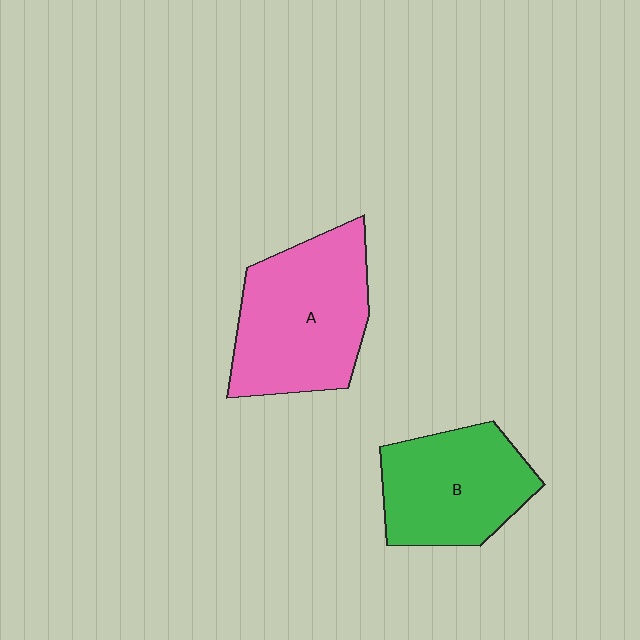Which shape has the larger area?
Shape A (pink).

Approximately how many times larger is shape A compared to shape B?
Approximately 1.2 times.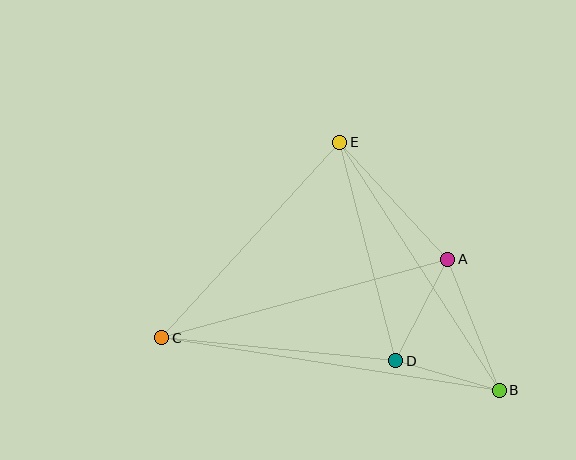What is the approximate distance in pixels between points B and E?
The distance between B and E is approximately 295 pixels.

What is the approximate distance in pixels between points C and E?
The distance between C and E is approximately 265 pixels.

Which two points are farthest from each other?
Points B and C are farthest from each other.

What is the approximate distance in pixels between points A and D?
The distance between A and D is approximately 114 pixels.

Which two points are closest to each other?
Points B and D are closest to each other.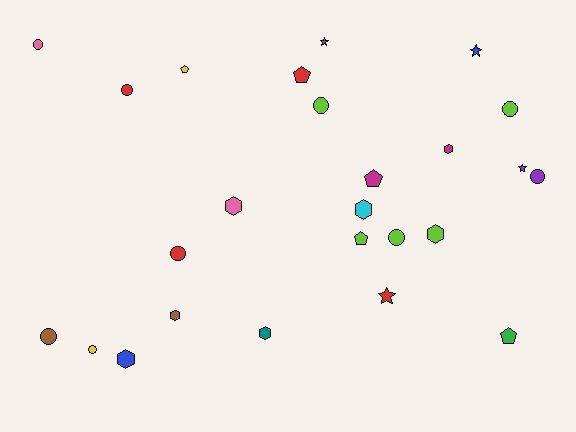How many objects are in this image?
There are 25 objects.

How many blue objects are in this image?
There are 2 blue objects.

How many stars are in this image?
There are 4 stars.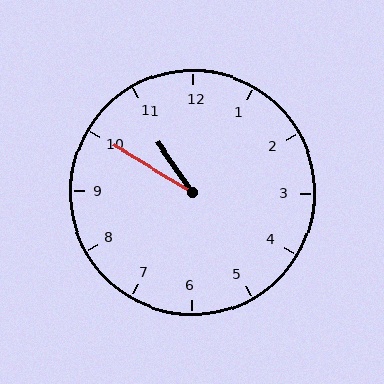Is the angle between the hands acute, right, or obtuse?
It is acute.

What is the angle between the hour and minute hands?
Approximately 25 degrees.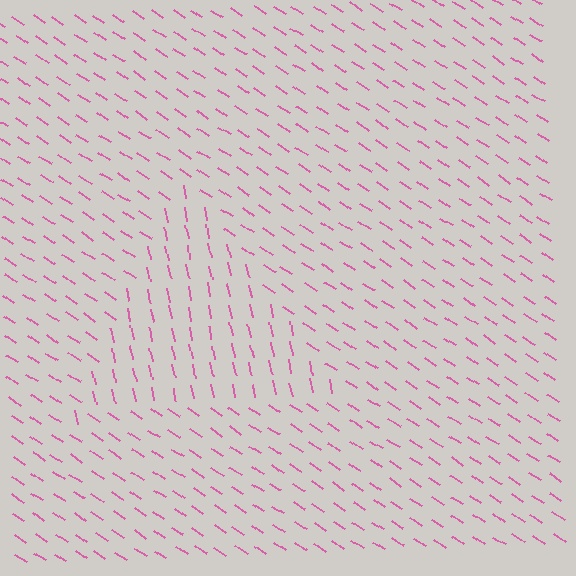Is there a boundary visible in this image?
Yes, there is a texture boundary formed by a change in line orientation.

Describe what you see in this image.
The image is filled with small pink line segments. A triangle region in the image has lines oriented differently from the surrounding lines, creating a visible texture boundary.